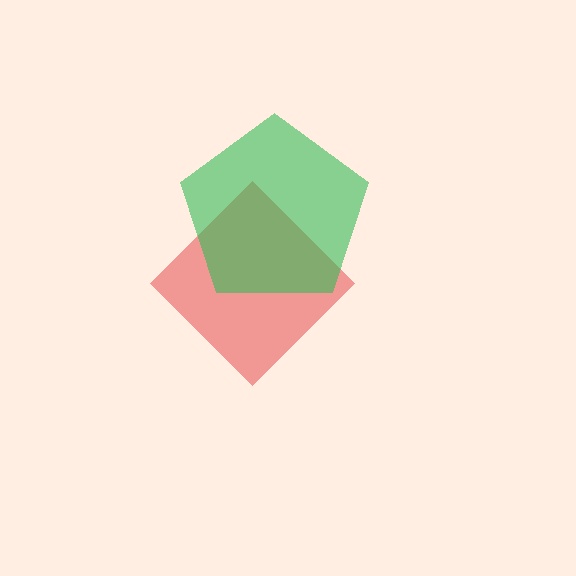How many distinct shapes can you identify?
There are 2 distinct shapes: a red diamond, a green pentagon.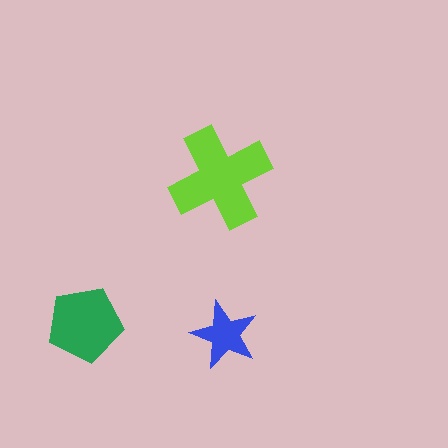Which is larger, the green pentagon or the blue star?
The green pentagon.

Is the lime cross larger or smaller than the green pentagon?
Larger.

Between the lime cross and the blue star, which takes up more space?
The lime cross.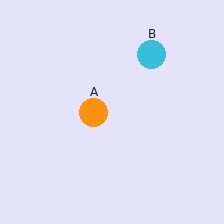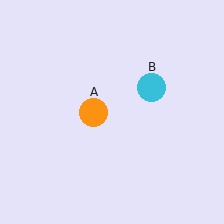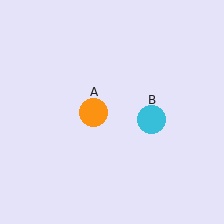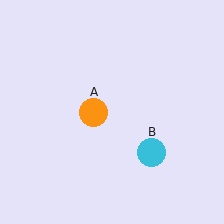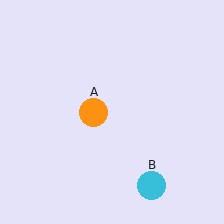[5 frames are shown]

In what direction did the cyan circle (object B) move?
The cyan circle (object B) moved down.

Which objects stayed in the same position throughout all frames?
Orange circle (object A) remained stationary.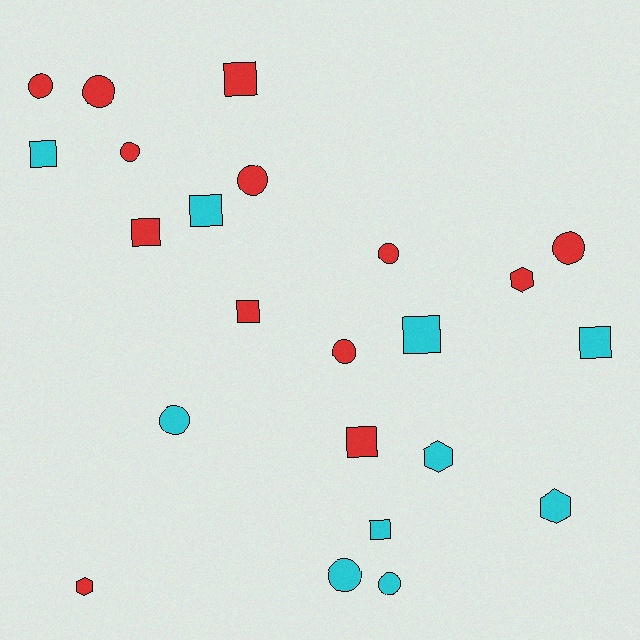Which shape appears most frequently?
Circle, with 10 objects.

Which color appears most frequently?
Red, with 13 objects.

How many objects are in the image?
There are 23 objects.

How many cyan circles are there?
There are 3 cyan circles.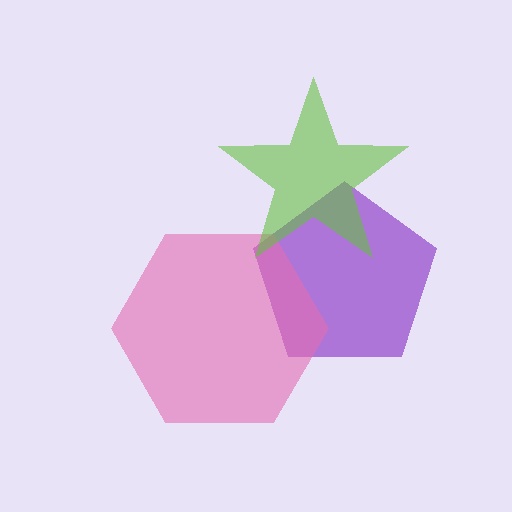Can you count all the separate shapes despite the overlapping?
Yes, there are 3 separate shapes.